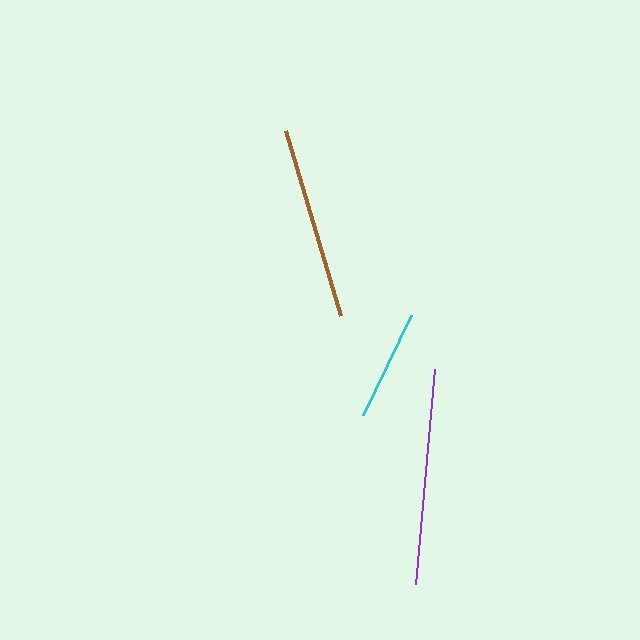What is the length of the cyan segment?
The cyan segment is approximately 111 pixels long.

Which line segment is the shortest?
The cyan line is the shortest at approximately 111 pixels.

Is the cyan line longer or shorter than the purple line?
The purple line is longer than the cyan line.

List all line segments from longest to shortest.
From longest to shortest: purple, brown, cyan.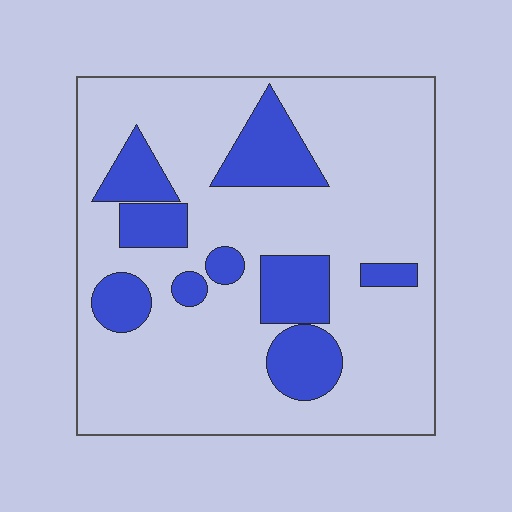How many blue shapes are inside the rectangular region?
9.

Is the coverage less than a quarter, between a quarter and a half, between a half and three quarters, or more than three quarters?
Less than a quarter.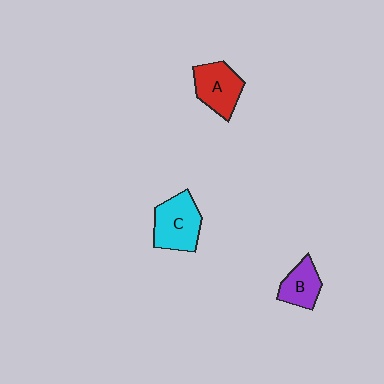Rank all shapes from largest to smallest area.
From largest to smallest: C (cyan), A (red), B (purple).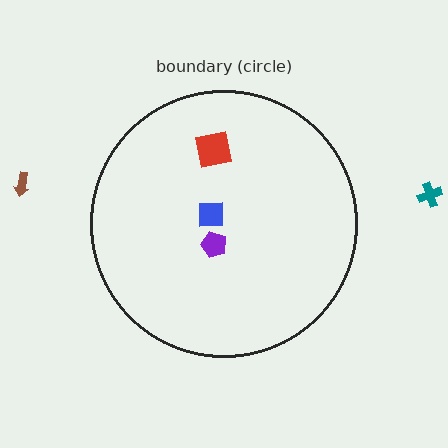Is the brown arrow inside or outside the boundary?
Outside.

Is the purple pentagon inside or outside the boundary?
Inside.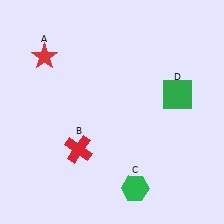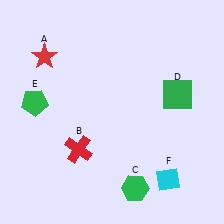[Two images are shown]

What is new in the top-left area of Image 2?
A green pentagon (E) was added in the top-left area of Image 2.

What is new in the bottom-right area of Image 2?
A cyan diamond (F) was added in the bottom-right area of Image 2.